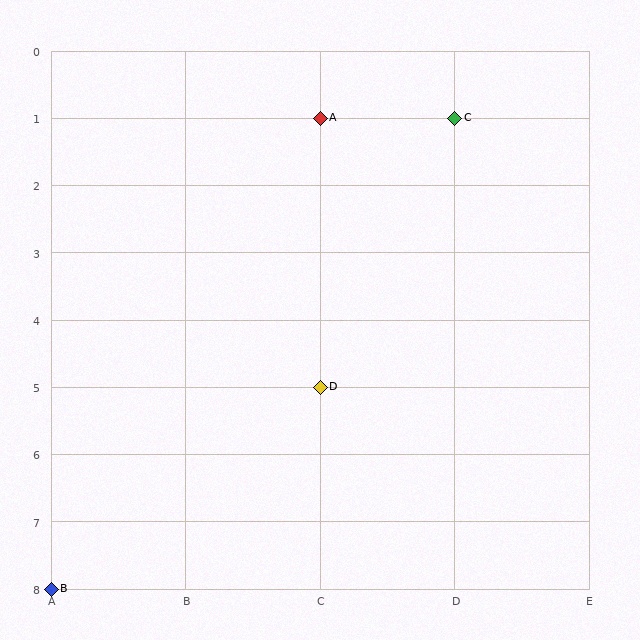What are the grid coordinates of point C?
Point C is at grid coordinates (D, 1).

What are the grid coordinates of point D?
Point D is at grid coordinates (C, 5).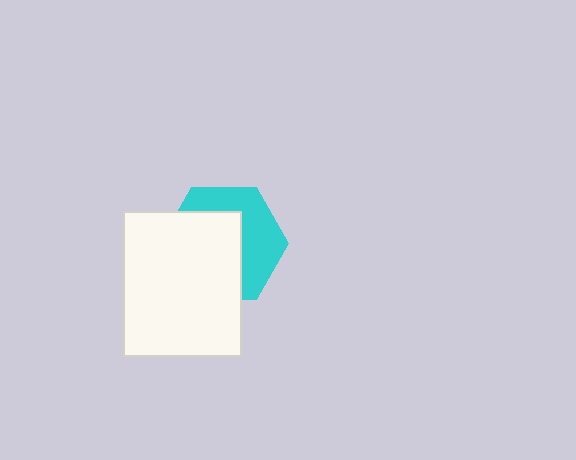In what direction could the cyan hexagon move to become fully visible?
The cyan hexagon could move toward the upper-right. That would shift it out from behind the white rectangle entirely.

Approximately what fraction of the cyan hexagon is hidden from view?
Roughly 55% of the cyan hexagon is hidden behind the white rectangle.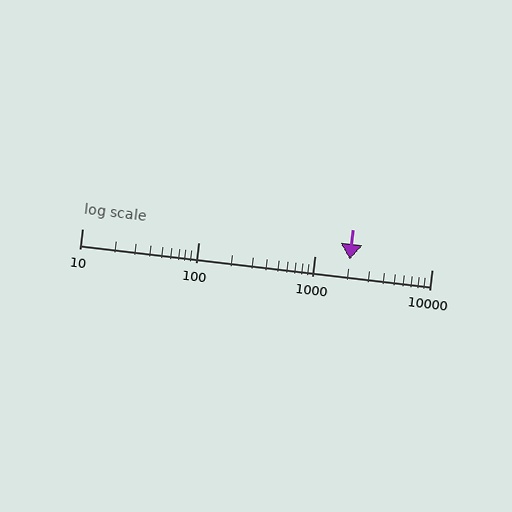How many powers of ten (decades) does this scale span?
The scale spans 3 decades, from 10 to 10000.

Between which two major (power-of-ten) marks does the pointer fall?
The pointer is between 1000 and 10000.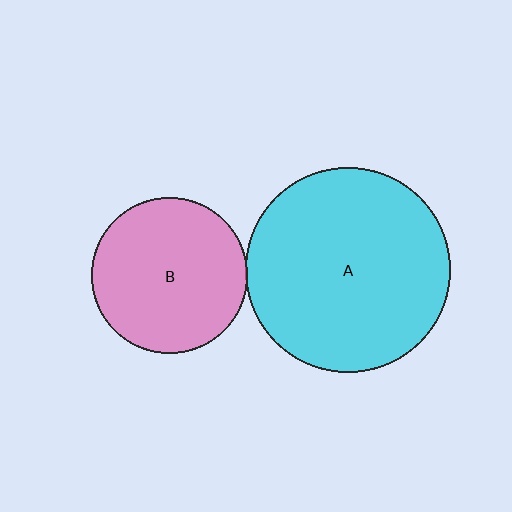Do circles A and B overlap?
Yes.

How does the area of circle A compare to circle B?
Approximately 1.7 times.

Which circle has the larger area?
Circle A (cyan).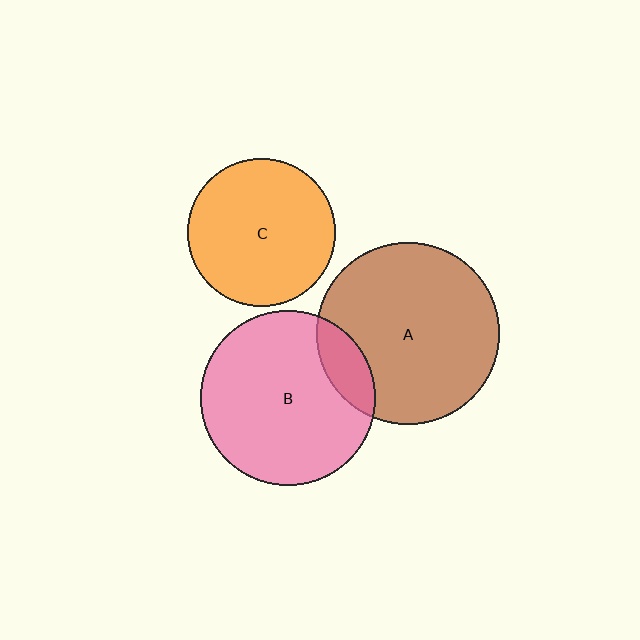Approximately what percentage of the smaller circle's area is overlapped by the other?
Approximately 15%.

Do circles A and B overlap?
Yes.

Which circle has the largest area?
Circle A (brown).